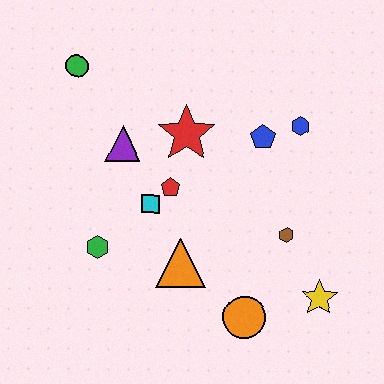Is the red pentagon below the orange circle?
No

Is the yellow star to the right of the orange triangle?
Yes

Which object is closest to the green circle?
The purple triangle is closest to the green circle.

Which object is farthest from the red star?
The yellow star is farthest from the red star.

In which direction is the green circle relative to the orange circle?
The green circle is above the orange circle.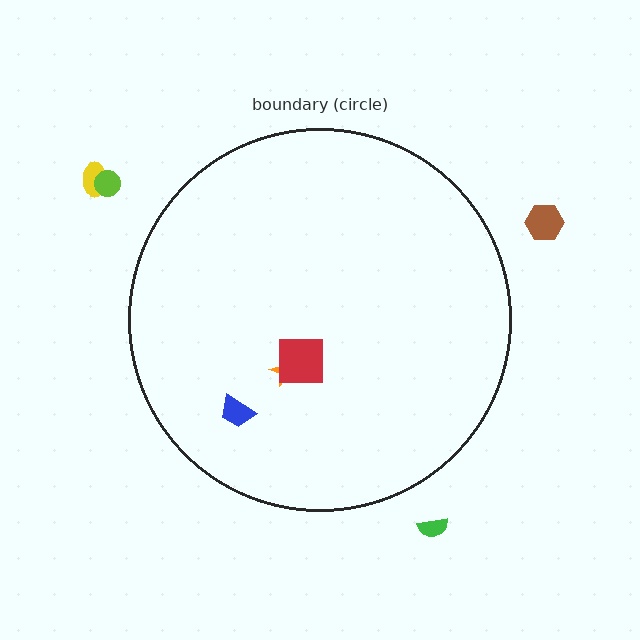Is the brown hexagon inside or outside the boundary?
Outside.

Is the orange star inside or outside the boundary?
Inside.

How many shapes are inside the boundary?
3 inside, 4 outside.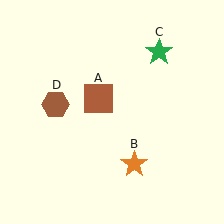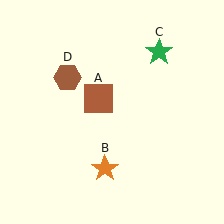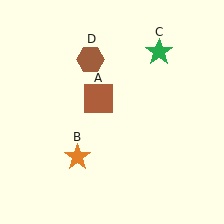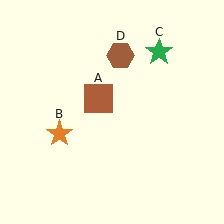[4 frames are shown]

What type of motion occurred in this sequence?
The orange star (object B), brown hexagon (object D) rotated clockwise around the center of the scene.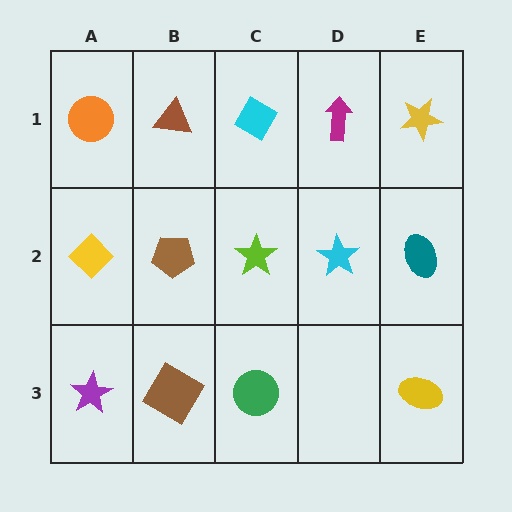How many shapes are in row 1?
5 shapes.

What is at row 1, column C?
A cyan diamond.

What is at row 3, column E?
A yellow ellipse.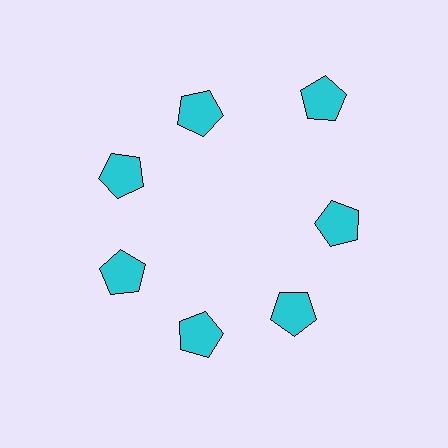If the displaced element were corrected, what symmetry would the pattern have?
It would have 7-fold rotational symmetry — the pattern would map onto itself every 51 degrees.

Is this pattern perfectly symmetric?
No. The 7 cyan pentagons are arranged in a ring, but one element near the 1 o'clock position is pushed outward from the center, breaking the 7-fold rotational symmetry.